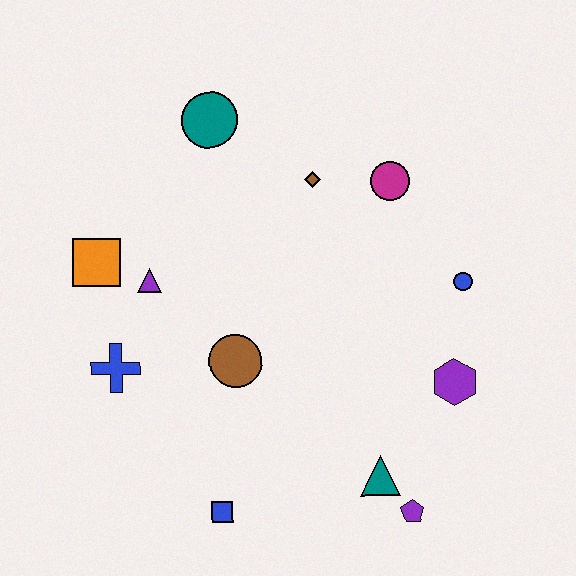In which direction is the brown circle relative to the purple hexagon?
The brown circle is to the left of the purple hexagon.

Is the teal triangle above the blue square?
Yes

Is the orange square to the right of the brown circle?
No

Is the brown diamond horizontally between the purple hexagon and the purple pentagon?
No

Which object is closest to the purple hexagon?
The blue circle is closest to the purple hexagon.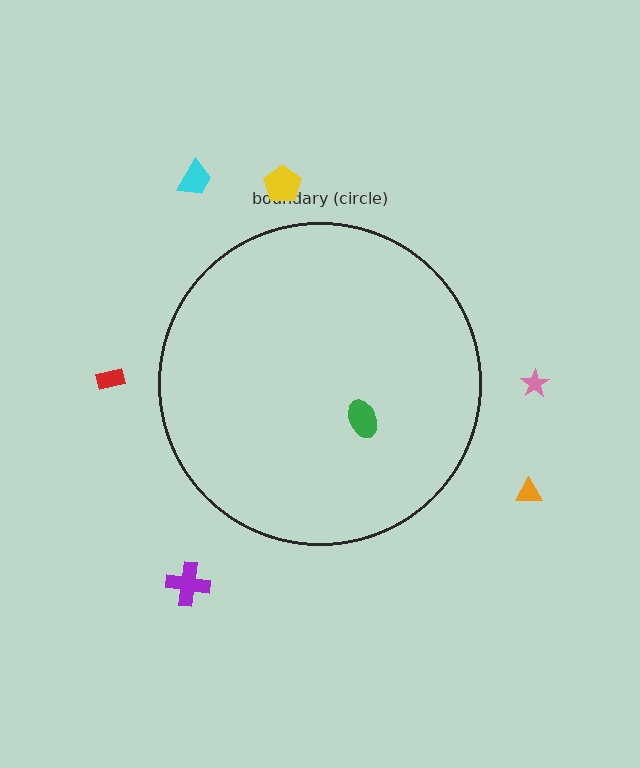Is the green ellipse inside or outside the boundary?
Inside.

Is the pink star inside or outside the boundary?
Outside.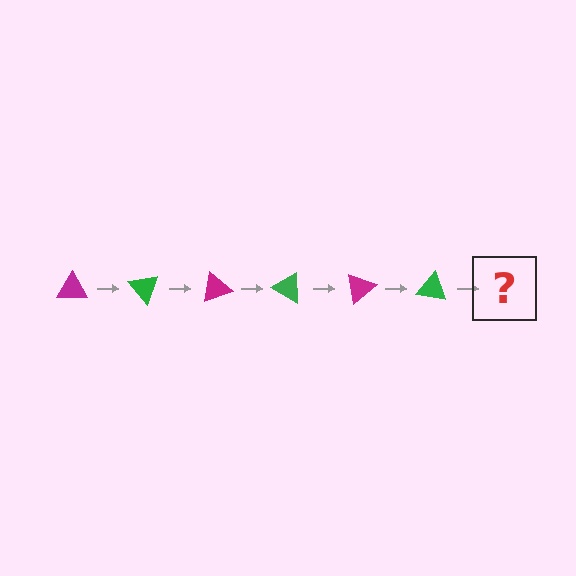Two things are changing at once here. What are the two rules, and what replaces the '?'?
The two rules are that it rotates 50 degrees each step and the color cycles through magenta and green. The '?' should be a magenta triangle, rotated 300 degrees from the start.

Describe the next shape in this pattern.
It should be a magenta triangle, rotated 300 degrees from the start.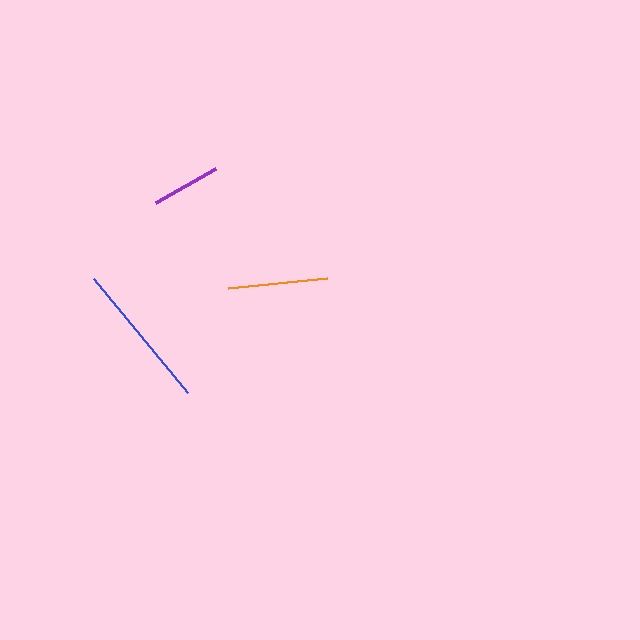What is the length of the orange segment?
The orange segment is approximately 99 pixels long.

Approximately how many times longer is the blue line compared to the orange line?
The blue line is approximately 1.5 times the length of the orange line.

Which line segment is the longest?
The blue line is the longest at approximately 149 pixels.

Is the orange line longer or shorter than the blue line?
The blue line is longer than the orange line.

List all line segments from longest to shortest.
From longest to shortest: blue, orange, purple.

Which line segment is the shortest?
The purple line is the shortest at approximately 68 pixels.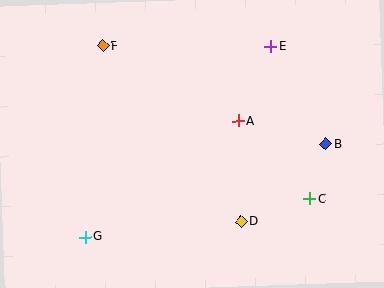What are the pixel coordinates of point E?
Point E is at (271, 47).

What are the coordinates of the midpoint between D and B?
The midpoint between D and B is at (283, 183).